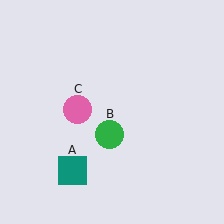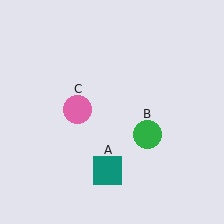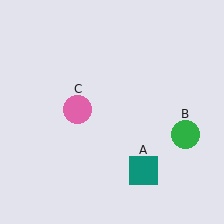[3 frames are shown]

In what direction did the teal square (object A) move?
The teal square (object A) moved right.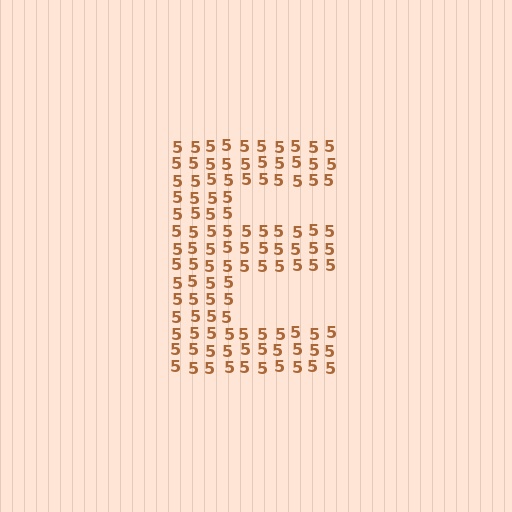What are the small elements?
The small elements are digit 5's.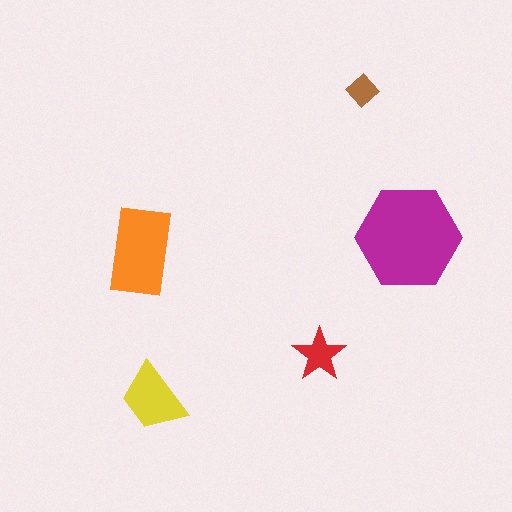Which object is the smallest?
The brown diamond.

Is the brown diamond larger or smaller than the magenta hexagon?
Smaller.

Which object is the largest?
The magenta hexagon.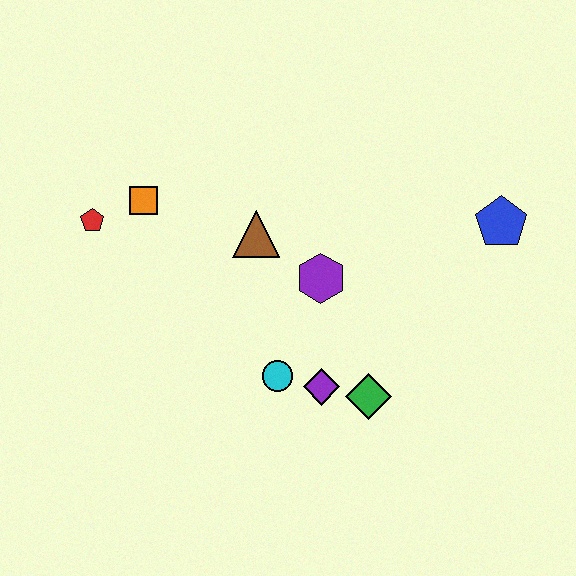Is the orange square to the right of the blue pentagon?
No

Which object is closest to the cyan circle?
The purple diamond is closest to the cyan circle.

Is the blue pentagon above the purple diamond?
Yes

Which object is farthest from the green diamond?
The red pentagon is farthest from the green diamond.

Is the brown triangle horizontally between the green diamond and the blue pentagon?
No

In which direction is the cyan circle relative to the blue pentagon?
The cyan circle is to the left of the blue pentagon.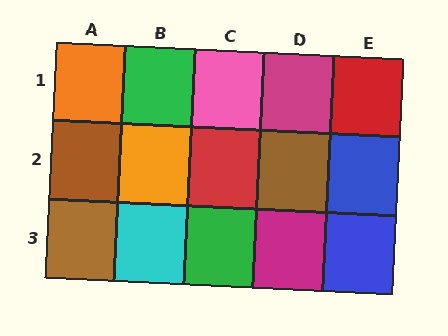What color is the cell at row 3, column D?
Magenta.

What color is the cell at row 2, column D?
Brown.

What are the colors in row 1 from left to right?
Orange, green, pink, magenta, red.